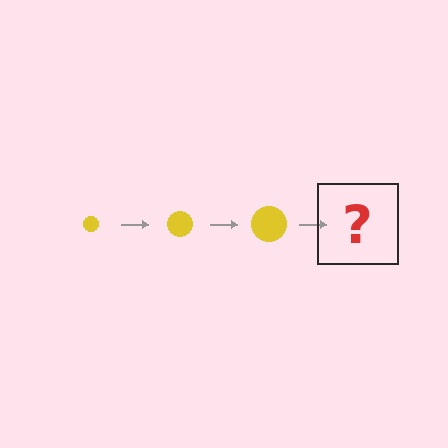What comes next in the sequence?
The next element should be a yellow circle, larger than the previous one.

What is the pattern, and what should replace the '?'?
The pattern is that the circle gets progressively larger each step. The '?' should be a yellow circle, larger than the previous one.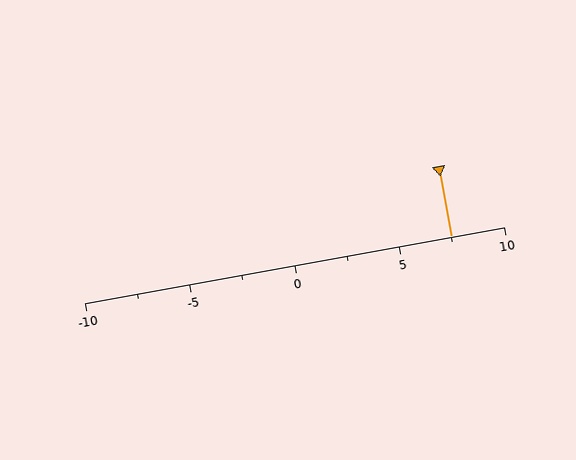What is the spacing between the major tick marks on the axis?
The major ticks are spaced 5 apart.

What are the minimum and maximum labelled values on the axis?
The axis runs from -10 to 10.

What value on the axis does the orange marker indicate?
The marker indicates approximately 7.5.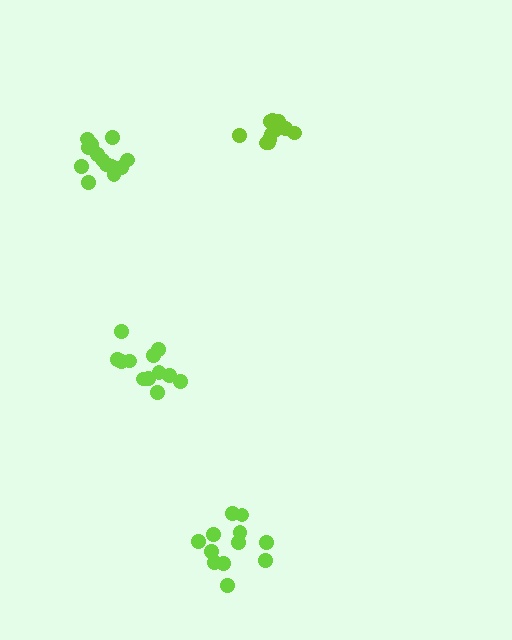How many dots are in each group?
Group 1: 13 dots, Group 2: 11 dots, Group 3: 12 dots, Group 4: 12 dots (48 total).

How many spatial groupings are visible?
There are 4 spatial groupings.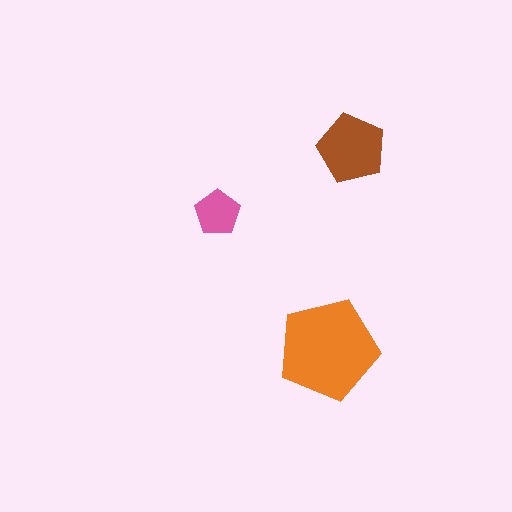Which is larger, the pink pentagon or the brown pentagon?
The brown one.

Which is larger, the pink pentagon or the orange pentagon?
The orange one.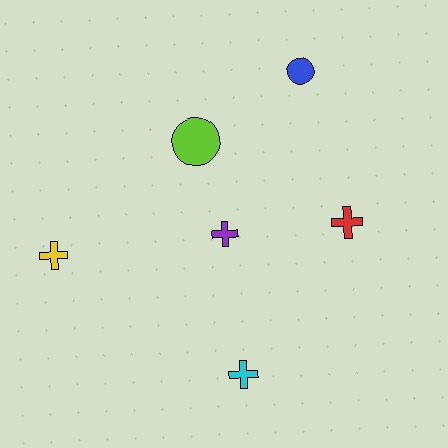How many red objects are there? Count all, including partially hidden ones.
There is 1 red object.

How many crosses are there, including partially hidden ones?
There are 4 crosses.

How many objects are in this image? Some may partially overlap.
There are 6 objects.